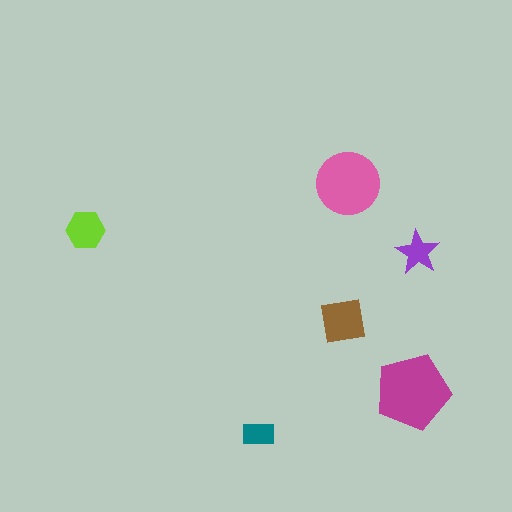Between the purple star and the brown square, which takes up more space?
The brown square.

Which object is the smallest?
The teal rectangle.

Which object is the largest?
The magenta pentagon.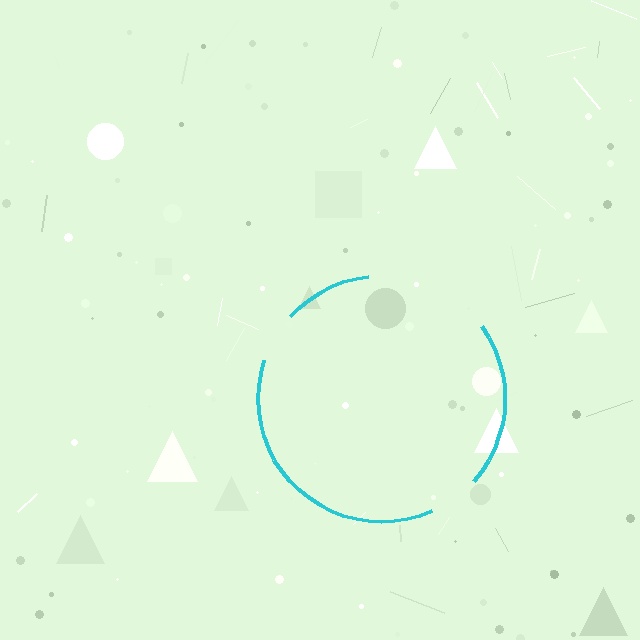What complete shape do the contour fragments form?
The contour fragments form a circle.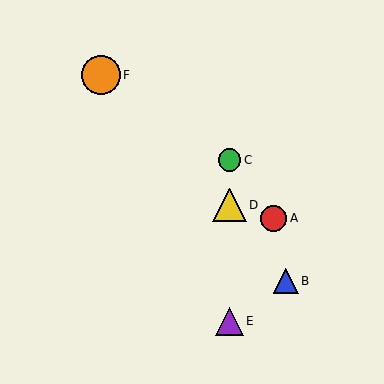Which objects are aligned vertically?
Objects C, D, E are aligned vertically.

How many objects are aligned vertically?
3 objects (C, D, E) are aligned vertically.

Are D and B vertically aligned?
No, D is at x≈229 and B is at x≈286.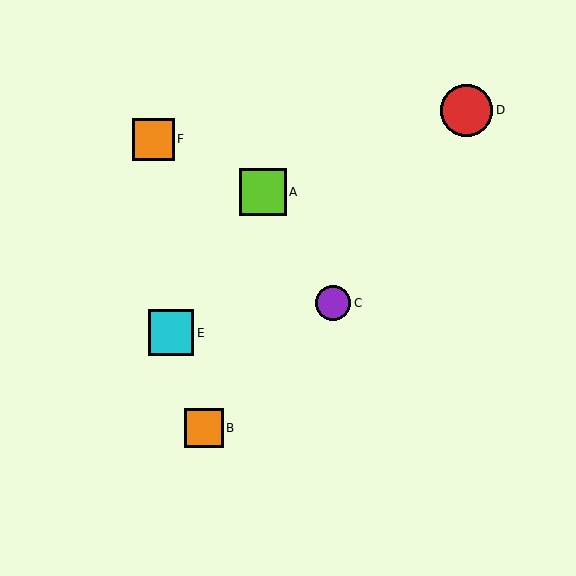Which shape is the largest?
The red circle (labeled D) is the largest.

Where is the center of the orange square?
The center of the orange square is at (204, 428).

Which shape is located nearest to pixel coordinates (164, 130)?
The orange square (labeled F) at (153, 139) is nearest to that location.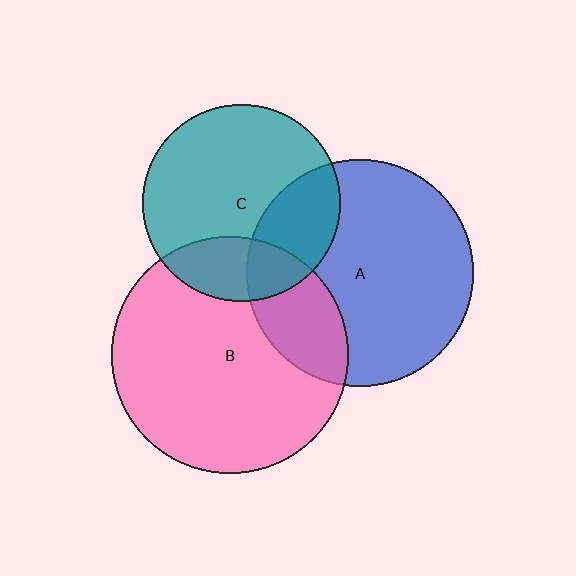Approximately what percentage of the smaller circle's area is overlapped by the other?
Approximately 25%.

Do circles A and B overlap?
Yes.